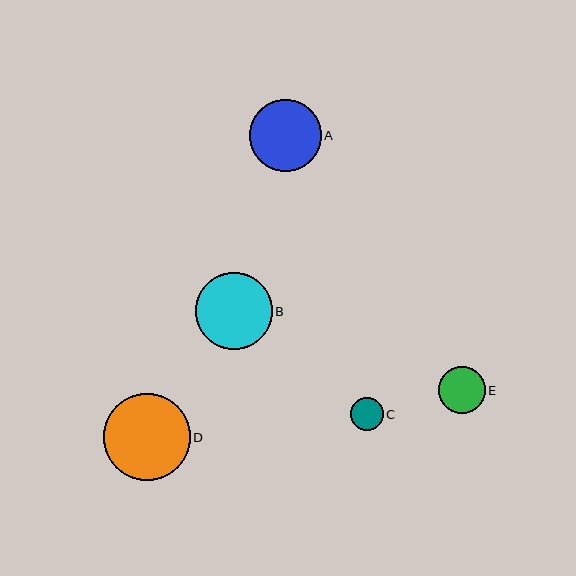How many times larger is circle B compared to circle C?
Circle B is approximately 2.3 times the size of circle C.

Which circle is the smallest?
Circle C is the smallest with a size of approximately 33 pixels.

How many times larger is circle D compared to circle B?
Circle D is approximately 1.1 times the size of circle B.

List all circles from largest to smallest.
From largest to smallest: D, B, A, E, C.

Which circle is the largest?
Circle D is the largest with a size of approximately 87 pixels.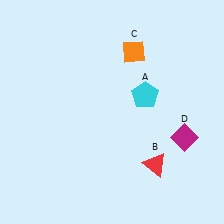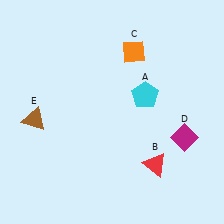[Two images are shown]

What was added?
A brown triangle (E) was added in Image 2.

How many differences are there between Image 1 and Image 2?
There is 1 difference between the two images.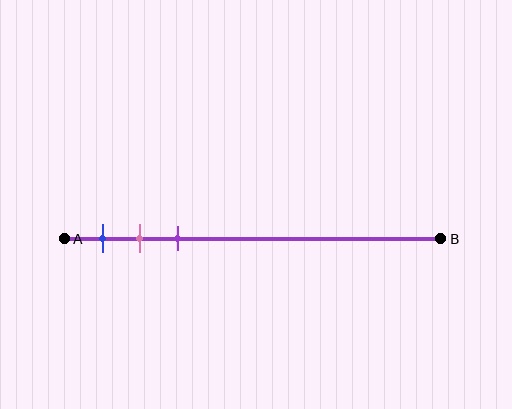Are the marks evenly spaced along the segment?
Yes, the marks are approximately evenly spaced.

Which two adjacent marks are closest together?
The pink and purple marks are the closest adjacent pair.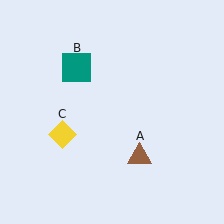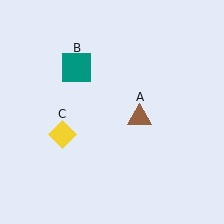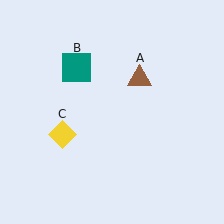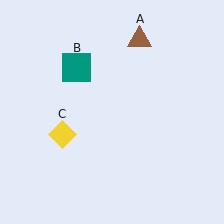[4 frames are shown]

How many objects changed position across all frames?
1 object changed position: brown triangle (object A).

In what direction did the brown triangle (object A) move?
The brown triangle (object A) moved up.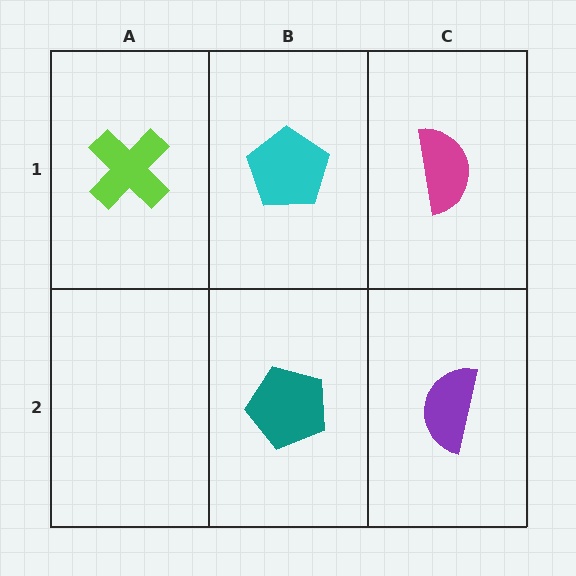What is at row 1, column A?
A lime cross.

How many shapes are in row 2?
2 shapes.